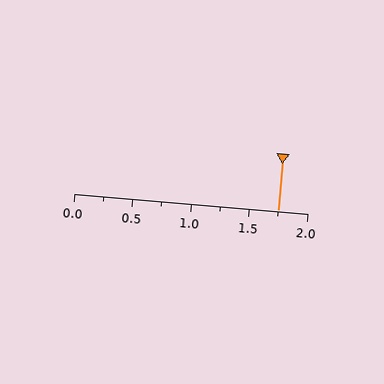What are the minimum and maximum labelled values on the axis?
The axis runs from 0.0 to 2.0.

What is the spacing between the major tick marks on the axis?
The major ticks are spaced 0.5 apart.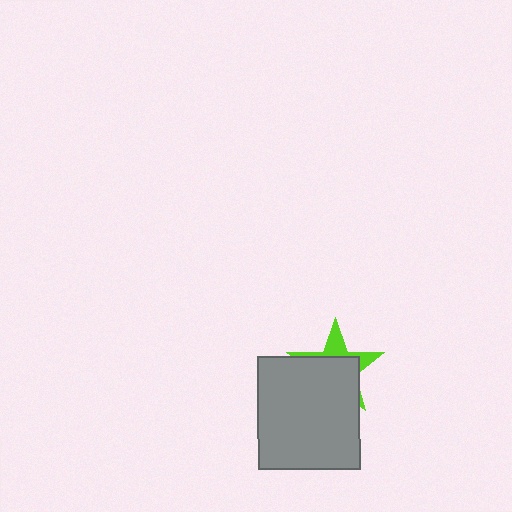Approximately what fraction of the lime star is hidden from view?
Roughly 68% of the lime star is hidden behind the gray rectangle.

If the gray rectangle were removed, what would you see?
You would see the complete lime star.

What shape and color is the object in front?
The object in front is a gray rectangle.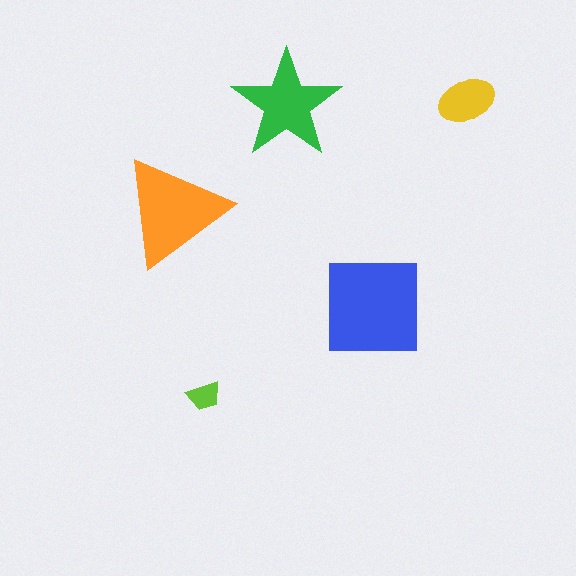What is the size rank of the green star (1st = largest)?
3rd.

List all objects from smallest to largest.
The lime trapezoid, the yellow ellipse, the green star, the orange triangle, the blue square.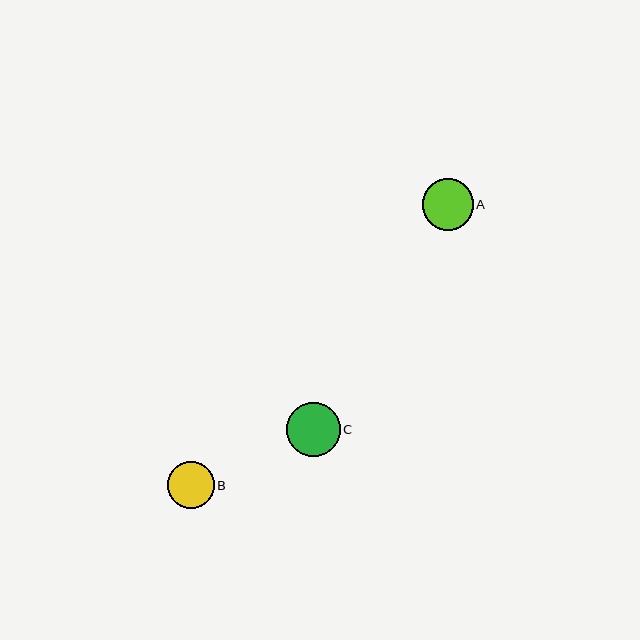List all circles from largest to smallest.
From largest to smallest: C, A, B.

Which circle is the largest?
Circle C is the largest with a size of approximately 54 pixels.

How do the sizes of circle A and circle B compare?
Circle A and circle B are approximately the same size.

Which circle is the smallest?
Circle B is the smallest with a size of approximately 47 pixels.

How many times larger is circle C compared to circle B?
Circle C is approximately 1.2 times the size of circle B.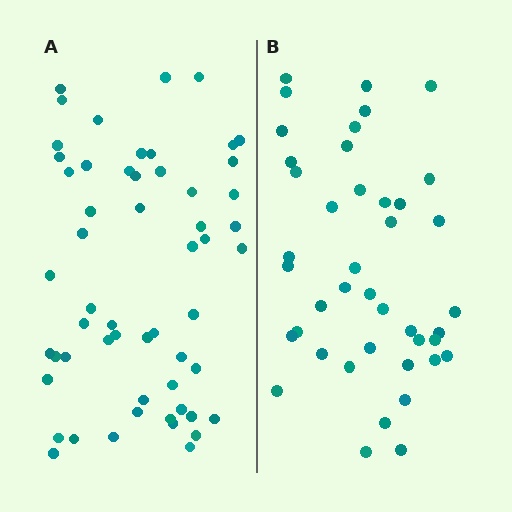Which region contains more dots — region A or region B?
Region A (the left region) has more dots.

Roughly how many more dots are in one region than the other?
Region A has approximately 15 more dots than region B.